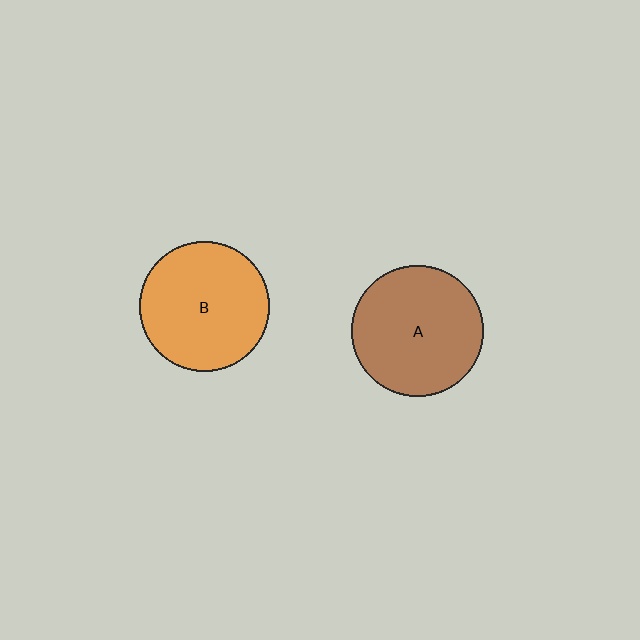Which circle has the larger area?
Circle A (brown).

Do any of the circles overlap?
No, none of the circles overlap.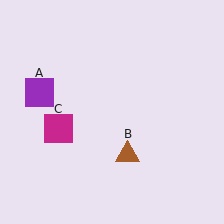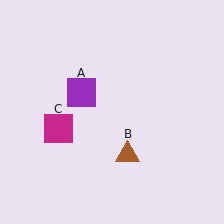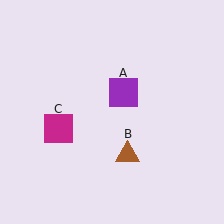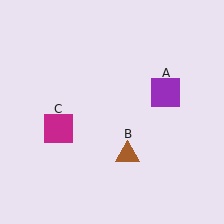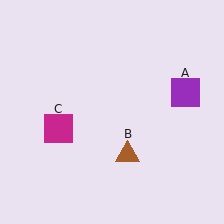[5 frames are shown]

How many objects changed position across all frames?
1 object changed position: purple square (object A).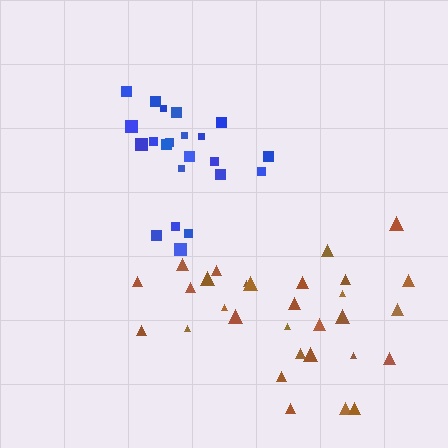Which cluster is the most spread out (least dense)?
Brown.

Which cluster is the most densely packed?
Blue.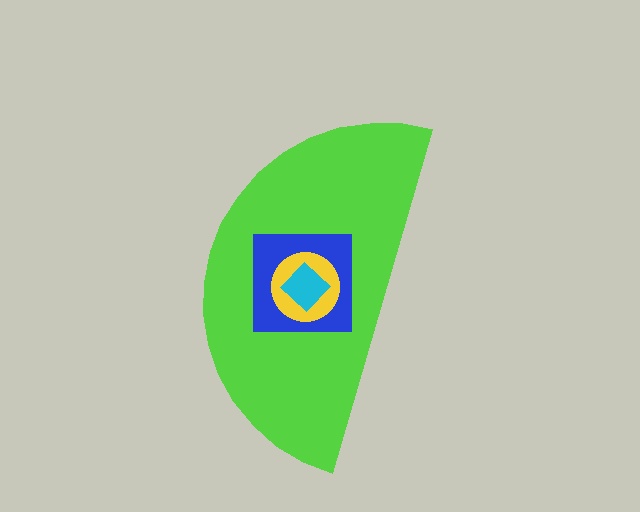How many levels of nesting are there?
4.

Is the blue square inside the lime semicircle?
Yes.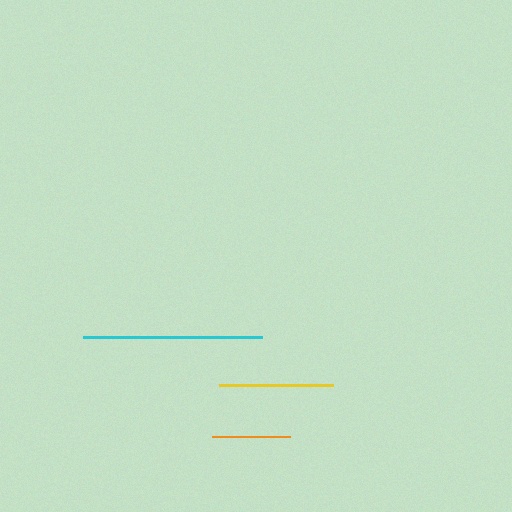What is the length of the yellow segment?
The yellow segment is approximately 114 pixels long.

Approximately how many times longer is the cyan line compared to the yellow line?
The cyan line is approximately 1.6 times the length of the yellow line.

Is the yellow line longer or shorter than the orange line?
The yellow line is longer than the orange line.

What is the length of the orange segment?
The orange segment is approximately 78 pixels long.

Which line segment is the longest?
The cyan line is the longest at approximately 179 pixels.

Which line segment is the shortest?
The orange line is the shortest at approximately 78 pixels.